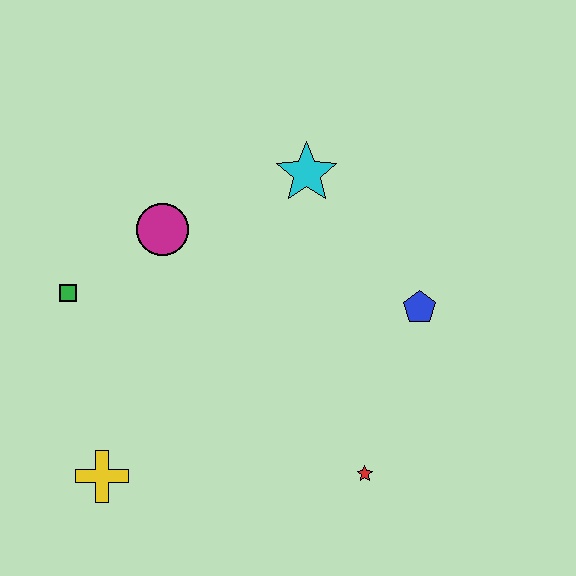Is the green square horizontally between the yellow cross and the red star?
No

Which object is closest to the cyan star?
The magenta circle is closest to the cyan star.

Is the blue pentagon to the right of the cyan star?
Yes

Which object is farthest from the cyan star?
The yellow cross is farthest from the cyan star.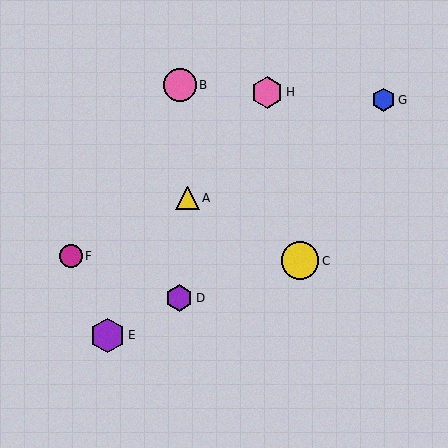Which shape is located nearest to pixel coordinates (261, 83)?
The pink hexagon (labeled H) at (267, 92) is nearest to that location.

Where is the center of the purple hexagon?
The center of the purple hexagon is at (107, 336).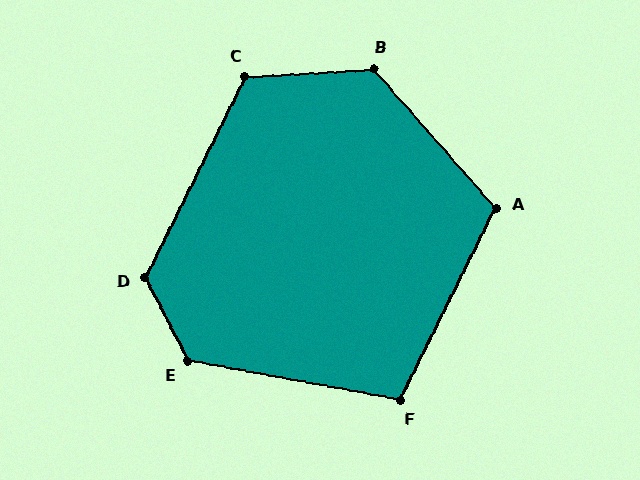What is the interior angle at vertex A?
Approximately 112 degrees (obtuse).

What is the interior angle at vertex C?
Approximately 120 degrees (obtuse).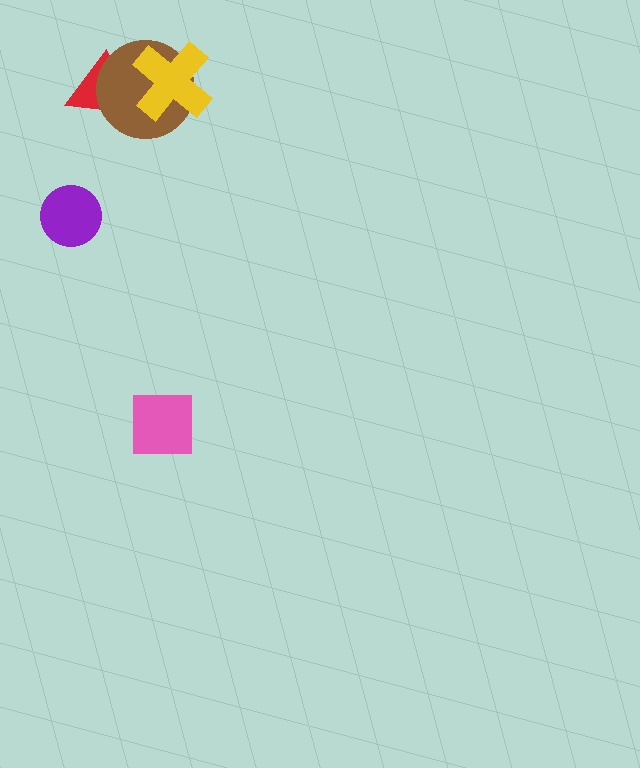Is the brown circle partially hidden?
Yes, it is partially covered by another shape.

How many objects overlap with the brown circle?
2 objects overlap with the brown circle.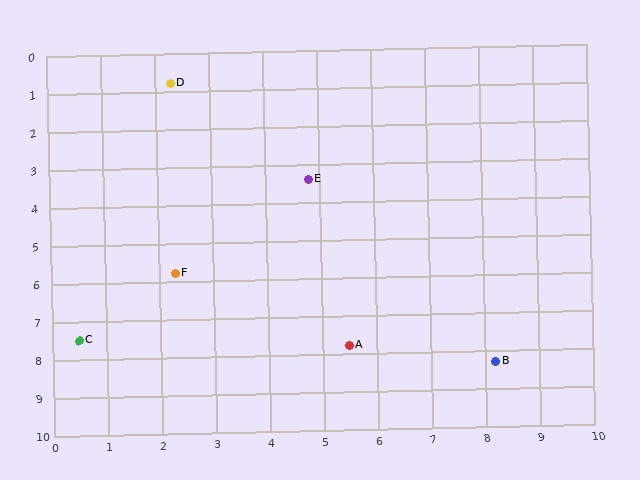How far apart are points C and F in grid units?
Points C and F are about 2.5 grid units apart.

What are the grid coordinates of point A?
Point A is at approximately (5.5, 7.8).